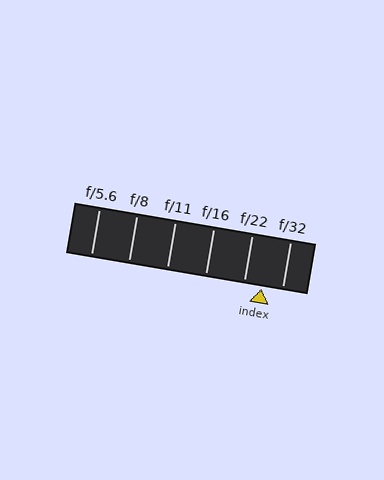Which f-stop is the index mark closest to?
The index mark is closest to f/22.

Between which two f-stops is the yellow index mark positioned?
The index mark is between f/22 and f/32.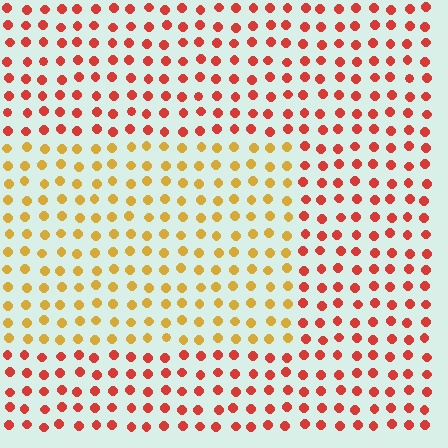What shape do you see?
I see a rectangle.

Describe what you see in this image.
The image is filled with small red elements in a uniform arrangement. A rectangle-shaped region is visible where the elements are tinted to a slightly different hue, forming a subtle color boundary.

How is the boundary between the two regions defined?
The boundary is defined purely by a slight shift in hue (about 42 degrees). Spacing, size, and orientation are identical on both sides.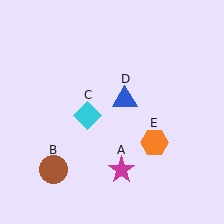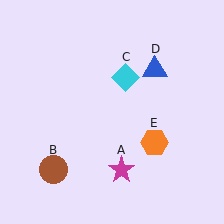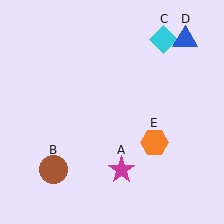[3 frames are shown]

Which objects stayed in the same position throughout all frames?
Magenta star (object A) and brown circle (object B) and orange hexagon (object E) remained stationary.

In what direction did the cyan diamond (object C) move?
The cyan diamond (object C) moved up and to the right.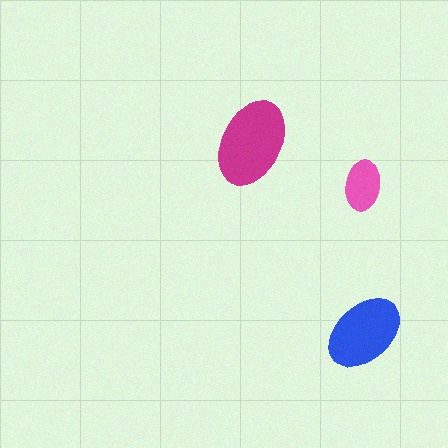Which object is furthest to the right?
The blue ellipse is rightmost.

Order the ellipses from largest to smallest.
the magenta one, the blue one, the pink one.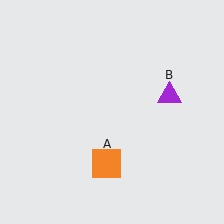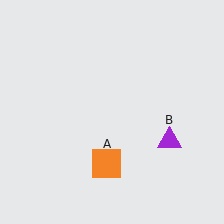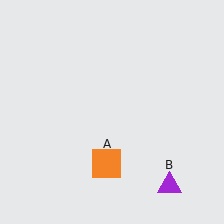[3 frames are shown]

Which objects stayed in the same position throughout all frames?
Orange square (object A) remained stationary.